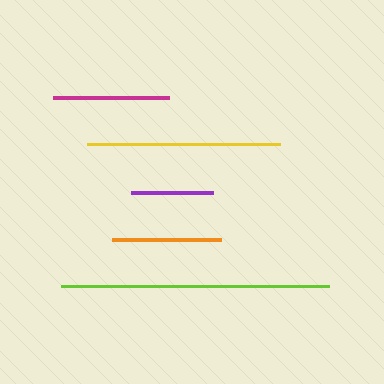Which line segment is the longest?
The lime line is the longest at approximately 268 pixels.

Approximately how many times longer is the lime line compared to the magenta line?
The lime line is approximately 2.3 times the length of the magenta line.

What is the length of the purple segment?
The purple segment is approximately 83 pixels long.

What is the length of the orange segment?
The orange segment is approximately 110 pixels long.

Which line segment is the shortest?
The purple line is the shortest at approximately 83 pixels.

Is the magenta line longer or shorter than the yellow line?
The yellow line is longer than the magenta line.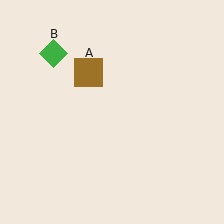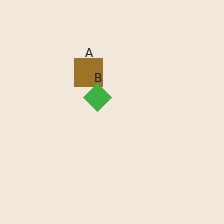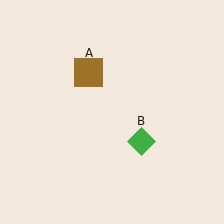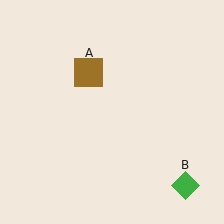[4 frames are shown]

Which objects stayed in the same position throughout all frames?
Brown square (object A) remained stationary.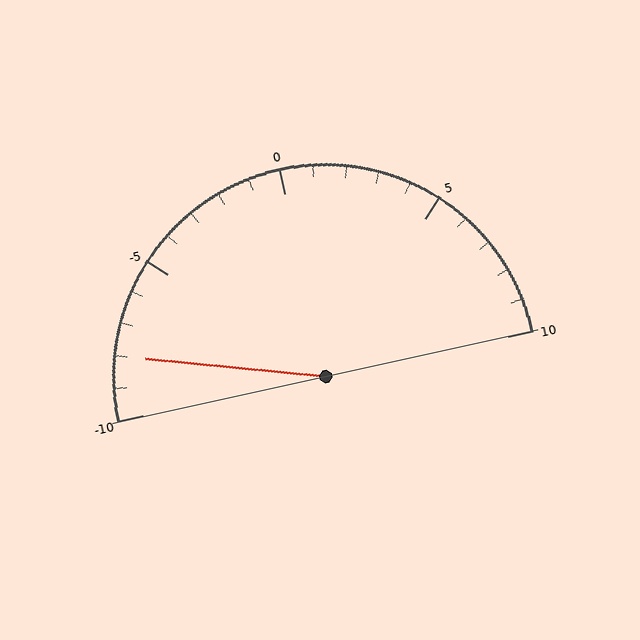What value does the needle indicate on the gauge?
The needle indicates approximately -8.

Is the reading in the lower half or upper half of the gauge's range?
The reading is in the lower half of the range (-10 to 10).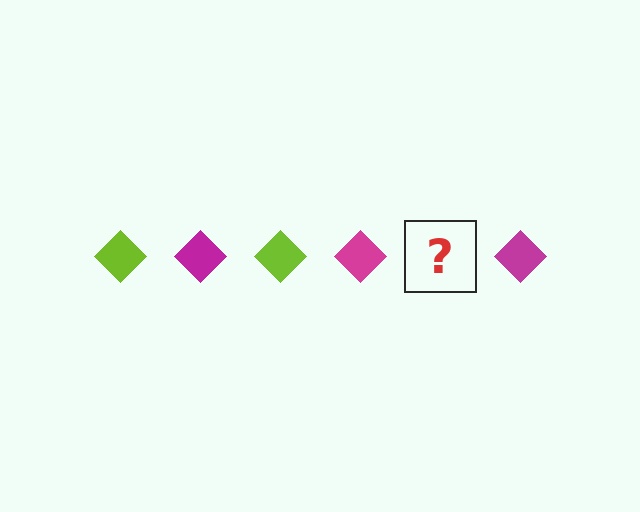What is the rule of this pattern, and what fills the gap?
The rule is that the pattern cycles through lime, magenta diamonds. The gap should be filled with a lime diamond.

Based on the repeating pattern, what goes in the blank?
The blank should be a lime diamond.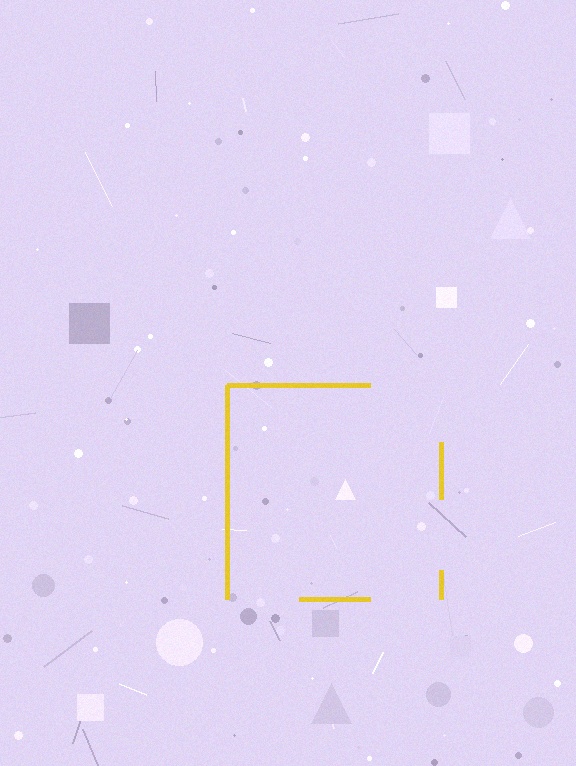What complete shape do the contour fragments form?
The contour fragments form a square.